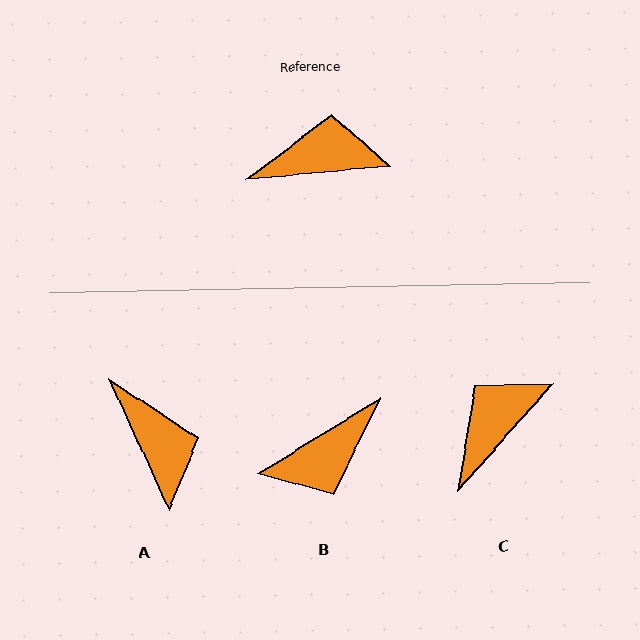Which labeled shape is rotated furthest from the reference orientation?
B, about 153 degrees away.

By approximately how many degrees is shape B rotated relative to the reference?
Approximately 153 degrees clockwise.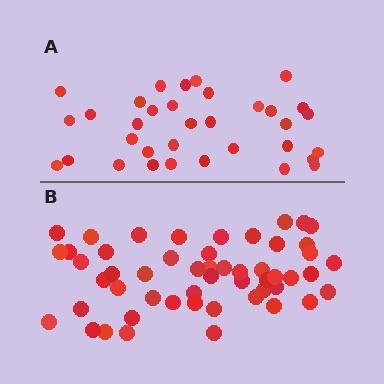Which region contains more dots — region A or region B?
Region B (the bottom region) has more dots.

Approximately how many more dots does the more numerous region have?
Region B has approximately 20 more dots than region A.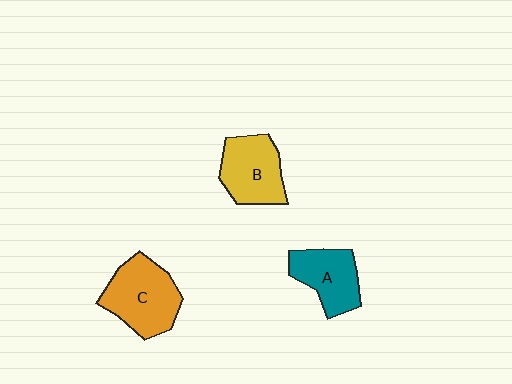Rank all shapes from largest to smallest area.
From largest to smallest: C (orange), B (yellow), A (teal).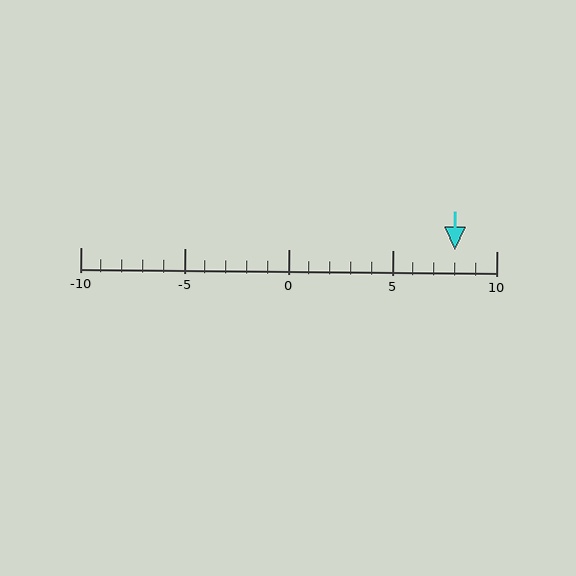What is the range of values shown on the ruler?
The ruler shows values from -10 to 10.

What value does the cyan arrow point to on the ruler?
The cyan arrow points to approximately 8.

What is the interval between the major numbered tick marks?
The major tick marks are spaced 5 units apart.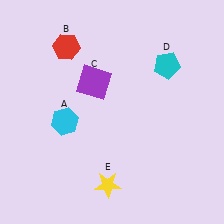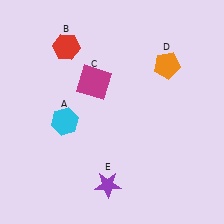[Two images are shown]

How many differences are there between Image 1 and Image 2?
There are 3 differences between the two images.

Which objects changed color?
C changed from purple to magenta. D changed from cyan to orange. E changed from yellow to purple.